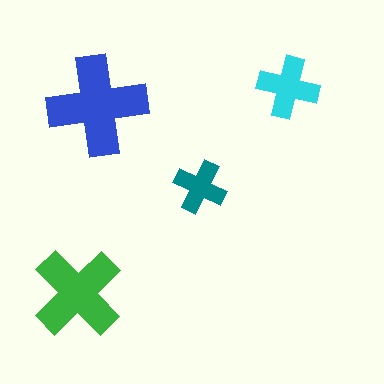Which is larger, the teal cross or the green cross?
The green one.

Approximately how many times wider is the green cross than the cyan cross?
About 1.5 times wider.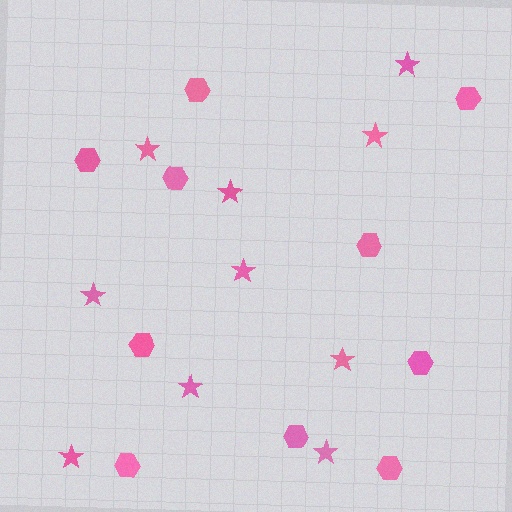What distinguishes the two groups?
There are 2 groups: one group of stars (10) and one group of hexagons (10).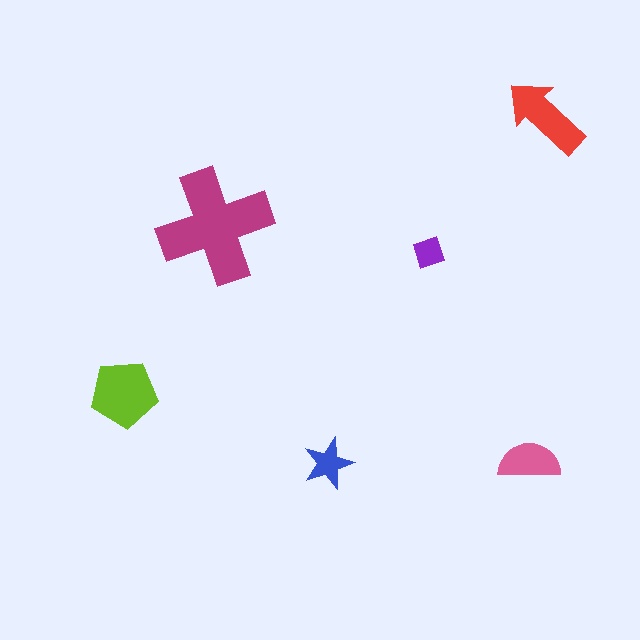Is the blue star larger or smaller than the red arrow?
Smaller.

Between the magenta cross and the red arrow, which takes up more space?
The magenta cross.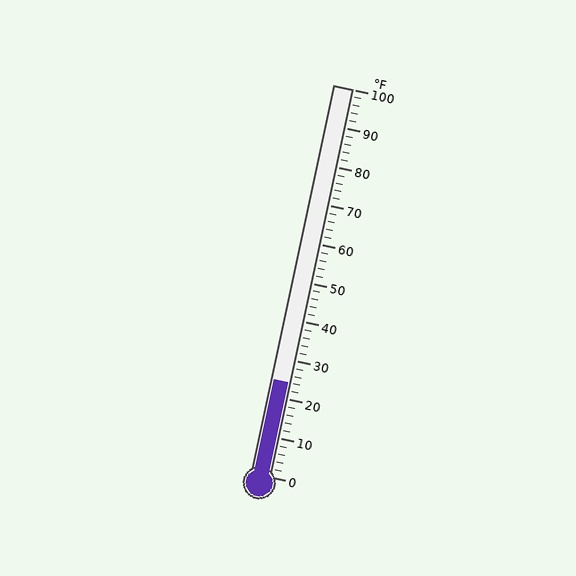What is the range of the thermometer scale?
The thermometer scale ranges from 0°F to 100°F.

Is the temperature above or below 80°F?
The temperature is below 80°F.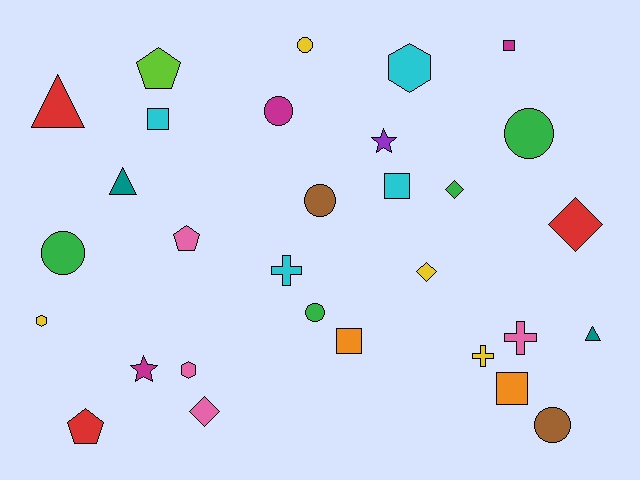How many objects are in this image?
There are 30 objects.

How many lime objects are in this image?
There is 1 lime object.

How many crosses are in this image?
There are 3 crosses.